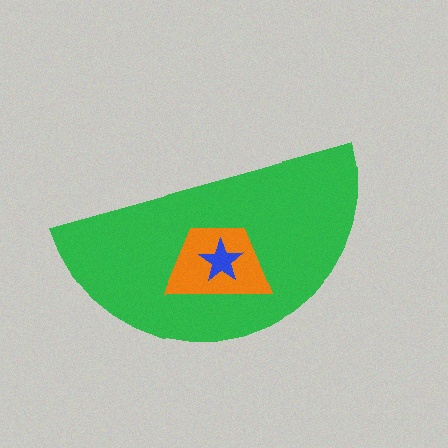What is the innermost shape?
The blue star.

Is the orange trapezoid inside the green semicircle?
Yes.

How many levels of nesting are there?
3.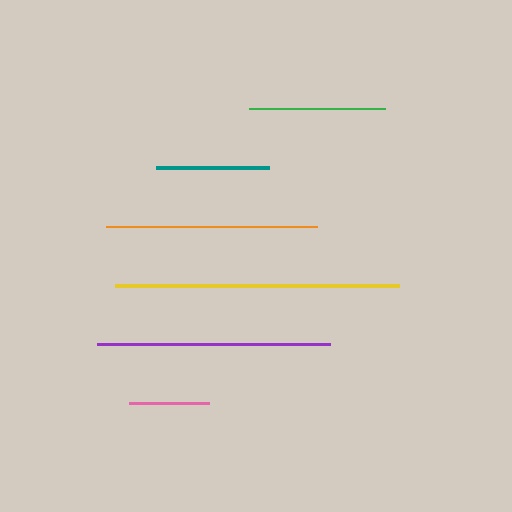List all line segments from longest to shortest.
From longest to shortest: yellow, purple, orange, green, teal, pink.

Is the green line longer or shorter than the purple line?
The purple line is longer than the green line.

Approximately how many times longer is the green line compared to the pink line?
The green line is approximately 1.7 times the length of the pink line.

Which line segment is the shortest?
The pink line is the shortest at approximately 80 pixels.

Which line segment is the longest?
The yellow line is the longest at approximately 284 pixels.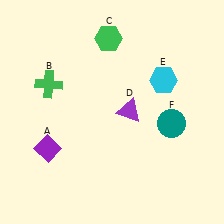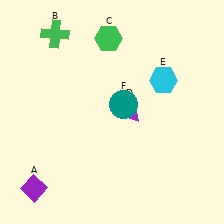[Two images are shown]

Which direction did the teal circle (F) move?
The teal circle (F) moved left.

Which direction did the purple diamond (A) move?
The purple diamond (A) moved down.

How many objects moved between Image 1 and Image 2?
3 objects moved between the two images.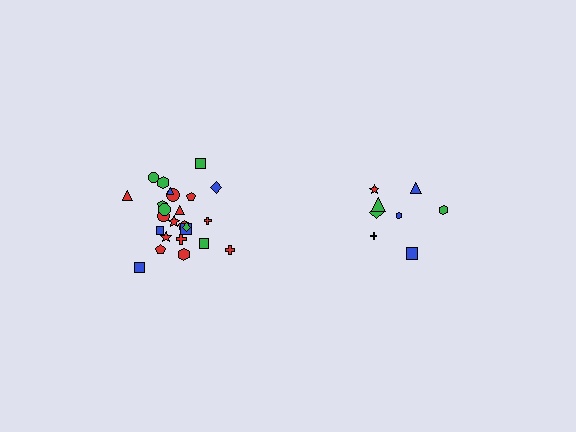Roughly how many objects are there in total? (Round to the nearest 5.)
Roughly 35 objects in total.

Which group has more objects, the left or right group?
The left group.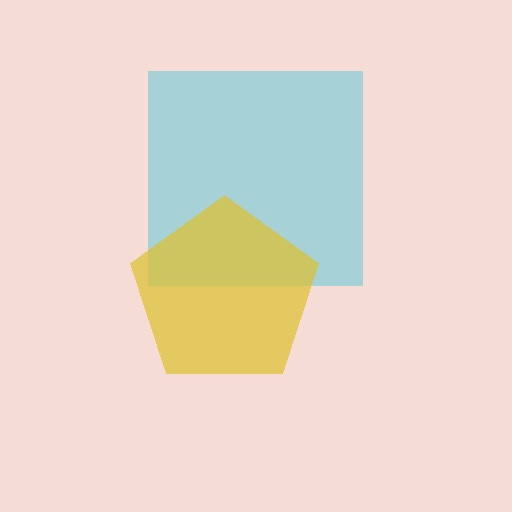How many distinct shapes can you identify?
There are 2 distinct shapes: a cyan square, a yellow pentagon.